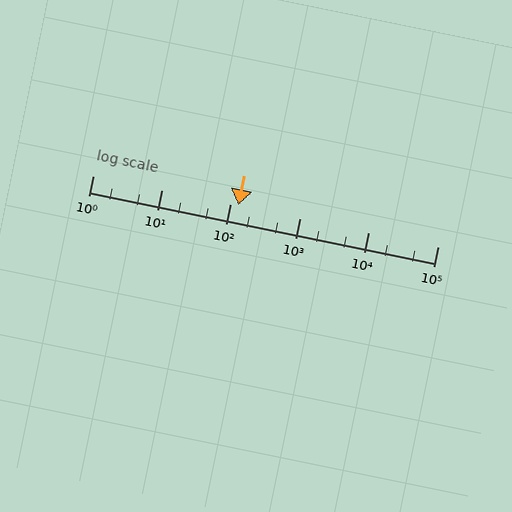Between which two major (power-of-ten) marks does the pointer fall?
The pointer is between 100 and 1000.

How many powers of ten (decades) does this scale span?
The scale spans 5 decades, from 1 to 100000.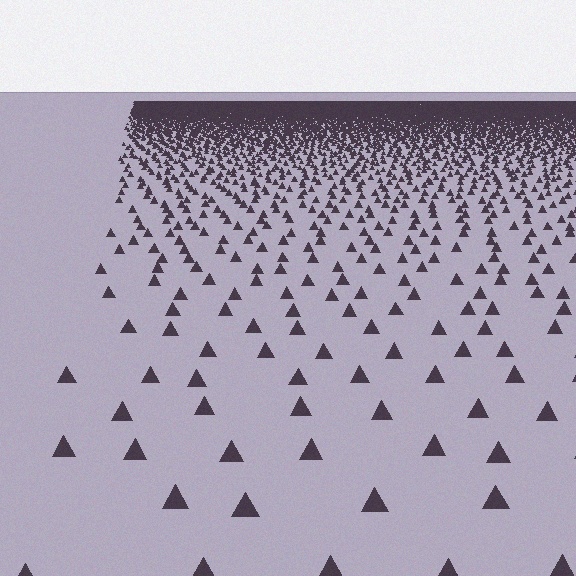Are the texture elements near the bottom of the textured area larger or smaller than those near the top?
Larger. Near the bottom, elements are closer to the viewer and appear at a bigger on-screen size.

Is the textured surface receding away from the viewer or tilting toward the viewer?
The surface is receding away from the viewer. Texture elements get smaller and denser toward the top.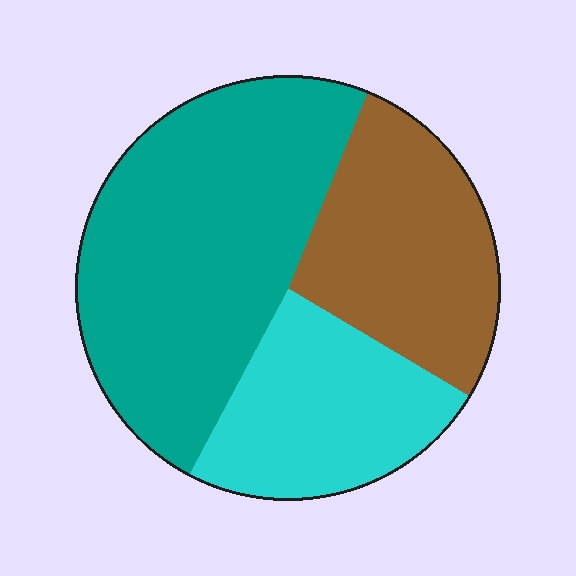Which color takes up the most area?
Teal, at roughly 50%.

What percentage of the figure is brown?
Brown takes up about one quarter (1/4) of the figure.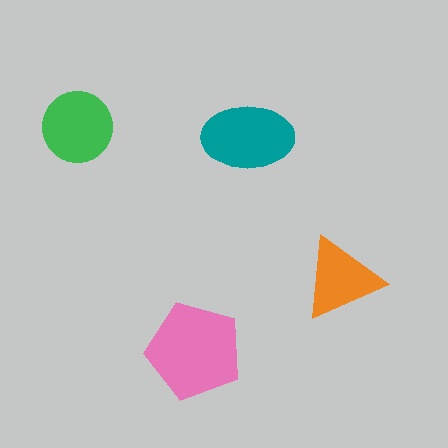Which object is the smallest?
The orange triangle.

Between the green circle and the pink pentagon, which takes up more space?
The pink pentagon.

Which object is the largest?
The pink pentagon.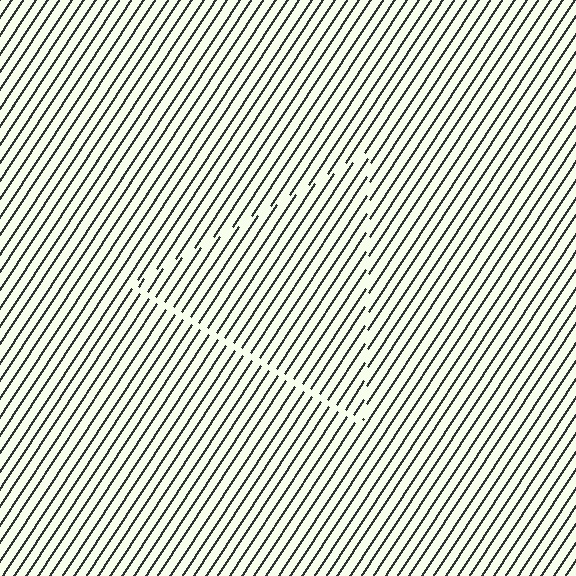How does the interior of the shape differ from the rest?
The interior of the shape contains the same grating, shifted by half a period — the contour is defined by the phase discontinuity where line-ends from the inner and outer gratings abut.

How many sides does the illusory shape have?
3 sides — the line-ends trace a triangle.